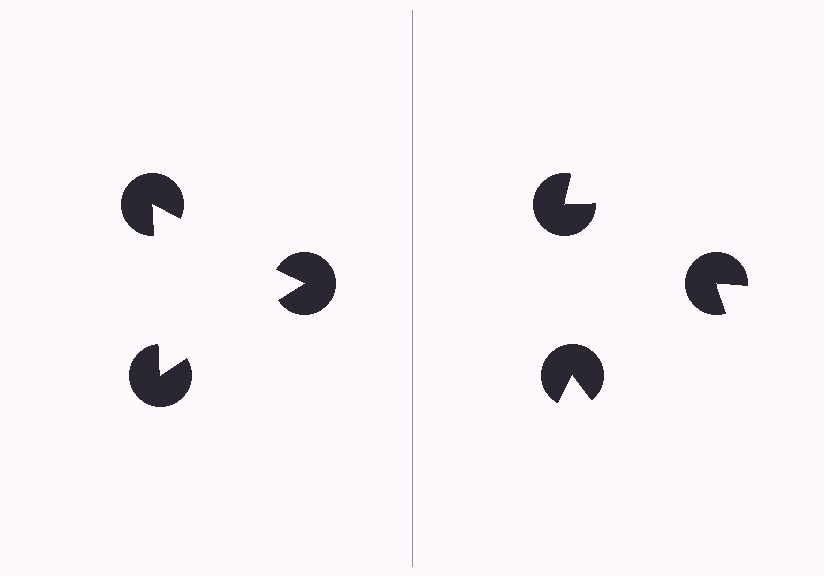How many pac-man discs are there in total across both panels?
6 — 3 on each side.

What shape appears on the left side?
An illusory triangle.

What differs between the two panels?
The pac-man discs are positioned identically on both sides; only the wedge orientations differ. On the left they align to a triangle; on the right they are misaligned.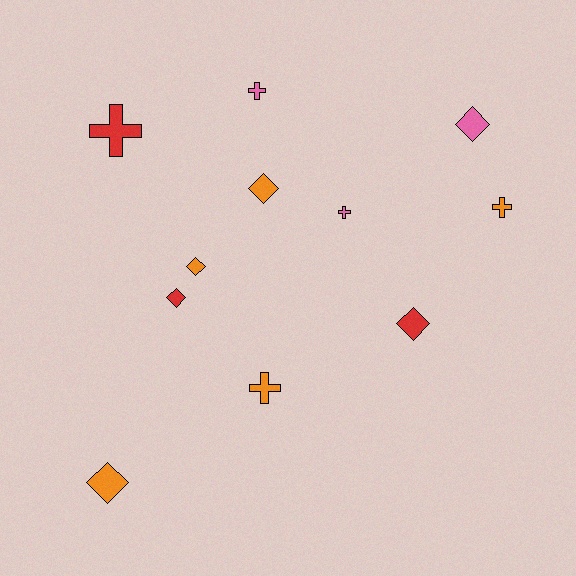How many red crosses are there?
There is 1 red cross.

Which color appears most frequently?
Orange, with 5 objects.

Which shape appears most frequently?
Diamond, with 6 objects.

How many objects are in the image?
There are 11 objects.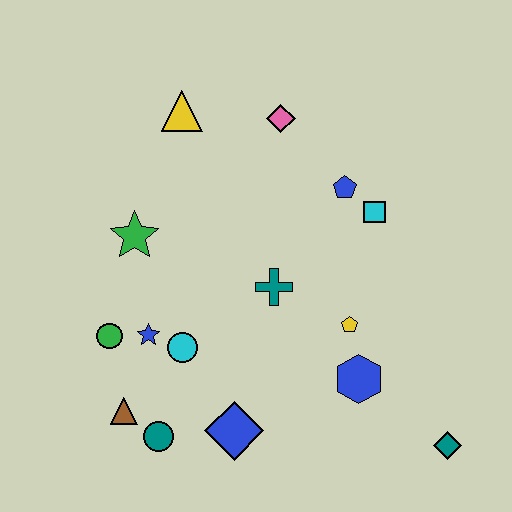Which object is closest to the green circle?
The blue star is closest to the green circle.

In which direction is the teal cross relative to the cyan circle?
The teal cross is to the right of the cyan circle.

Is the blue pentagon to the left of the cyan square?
Yes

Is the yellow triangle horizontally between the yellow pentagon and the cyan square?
No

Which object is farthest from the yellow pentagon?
The yellow triangle is farthest from the yellow pentagon.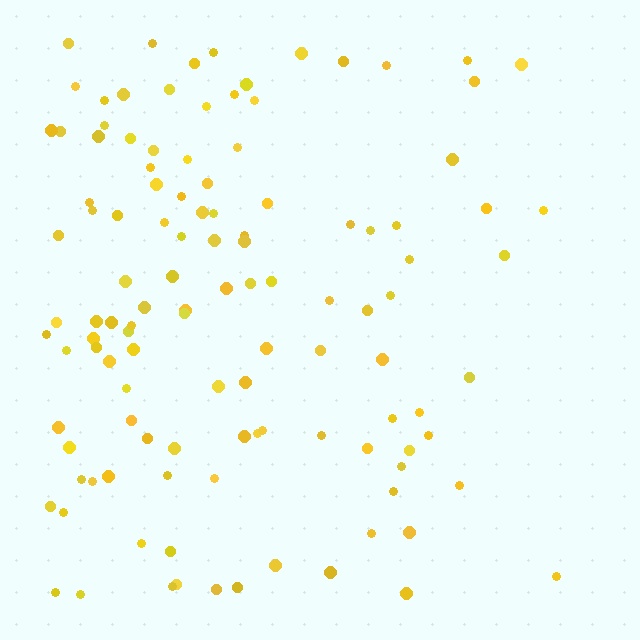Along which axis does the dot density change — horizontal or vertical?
Horizontal.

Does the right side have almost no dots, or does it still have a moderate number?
Still a moderate number, just noticeably fewer than the left.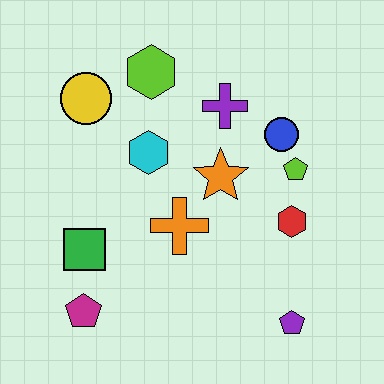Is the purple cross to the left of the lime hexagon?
No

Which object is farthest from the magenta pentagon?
The blue circle is farthest from the magenta pentagon.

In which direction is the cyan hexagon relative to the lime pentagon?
The cyan hexagon is to the left of the lime pentagon.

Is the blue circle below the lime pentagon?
No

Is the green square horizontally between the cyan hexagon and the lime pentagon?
No